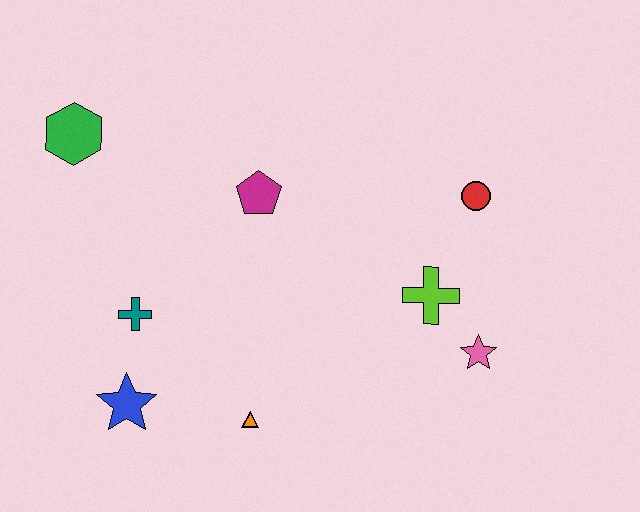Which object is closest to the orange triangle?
The blue star is closest to the orange triangle.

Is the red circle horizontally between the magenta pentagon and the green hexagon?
No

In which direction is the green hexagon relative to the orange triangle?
The green hexagon is above the orange triangle.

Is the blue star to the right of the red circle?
No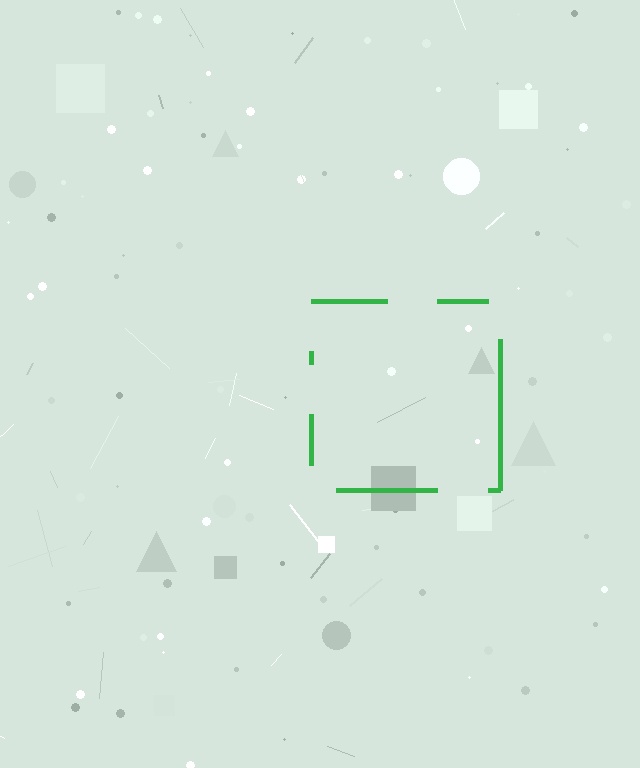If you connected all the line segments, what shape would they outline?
They would outline a square.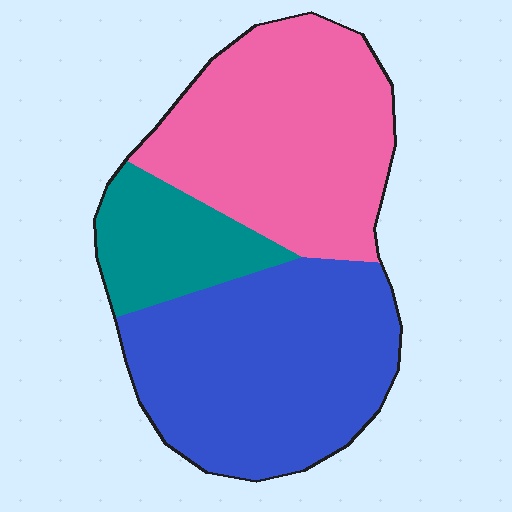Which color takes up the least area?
Teal, at roughly 15%.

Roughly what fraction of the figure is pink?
Pink covers 41% of the figure.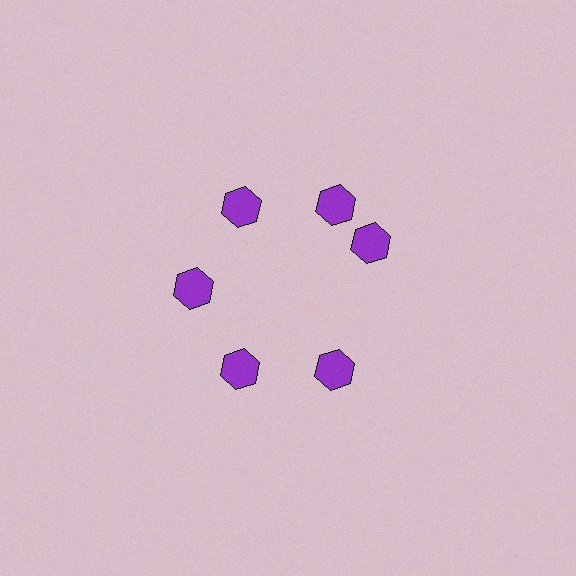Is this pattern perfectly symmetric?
No. The 6 purple hexagons are arranged in a ring, but one element near the 3 o'clock position is rotated out of alignment along the ring, breaking the 6-fold rotational symmetry.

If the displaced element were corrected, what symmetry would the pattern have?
It would have 6-fold rotational symmetry — the pattern would map onto itself every 60 degrees.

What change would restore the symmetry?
The symmetry would be restored by rotating it back into even spacing with its neighbors so that all 6 hexagons sit at equal angles and equal distance from the center.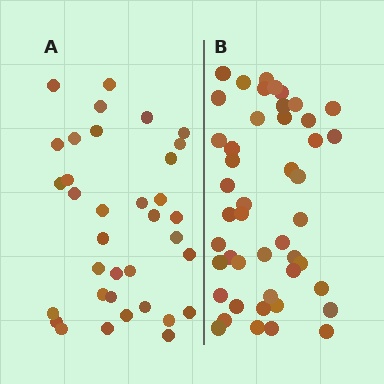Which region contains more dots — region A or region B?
Region B (the right region) has more dots.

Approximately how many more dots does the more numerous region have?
Region B has roughly 12 or so more dots than region A.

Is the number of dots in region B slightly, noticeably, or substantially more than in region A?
Region B has noticeably more, but not dramatically so. The ratio is roughly 1.3 to 1.